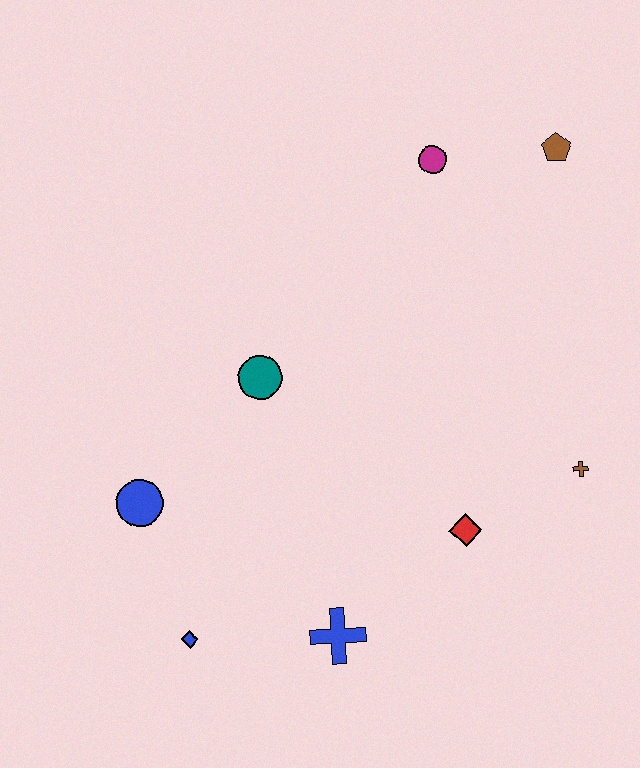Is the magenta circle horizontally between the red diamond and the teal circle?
Yes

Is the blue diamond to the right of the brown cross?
No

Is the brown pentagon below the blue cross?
No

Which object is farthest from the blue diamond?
The brown pentagon is farthest from the blue diamond.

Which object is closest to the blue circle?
The blue diamond is closest to the blue circle.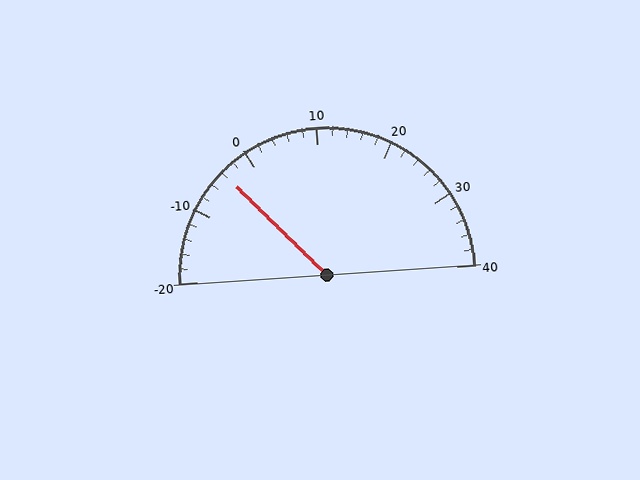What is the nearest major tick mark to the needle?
The nearest major tick mark is 0.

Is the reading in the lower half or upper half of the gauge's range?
The reading is in the lower half of the range (-20 to 40).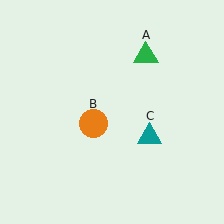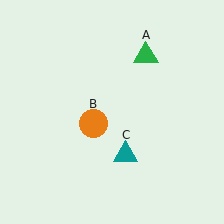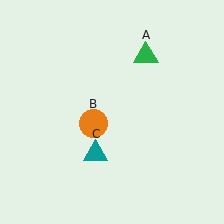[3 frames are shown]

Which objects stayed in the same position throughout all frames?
Green triangle (object A) and orange circle (object B) remained stationary.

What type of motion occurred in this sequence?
The teal triangle (object C) rotated clockwise around the center of the scene.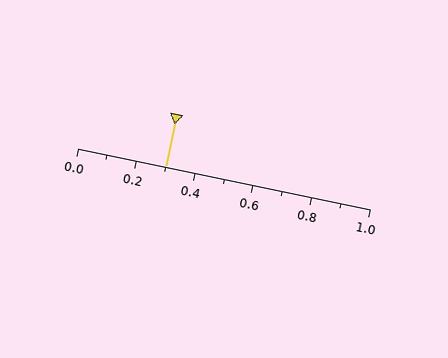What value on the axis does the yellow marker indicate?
The marker indicates approximately 0.3.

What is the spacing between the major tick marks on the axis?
The major ticks are spaced 0.2 apart.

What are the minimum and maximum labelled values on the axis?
The axis runs from 0.0 to 1.0.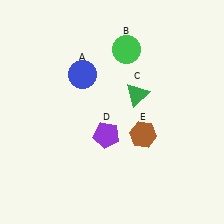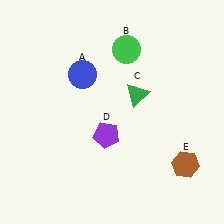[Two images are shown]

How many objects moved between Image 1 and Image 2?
1 object moved between the two images.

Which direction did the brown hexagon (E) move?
The brown hexagon (E) moved right.